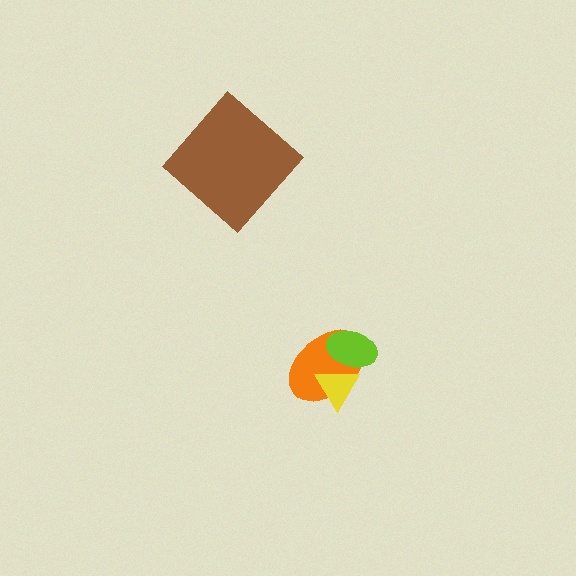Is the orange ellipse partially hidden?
Yes, it is partially covered by another shape.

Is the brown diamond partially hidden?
No, no other shape covers it.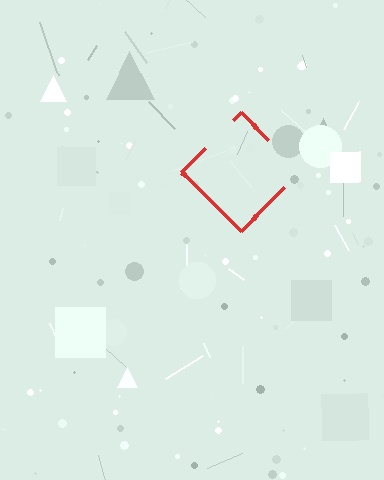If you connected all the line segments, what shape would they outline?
They would outline a diamond.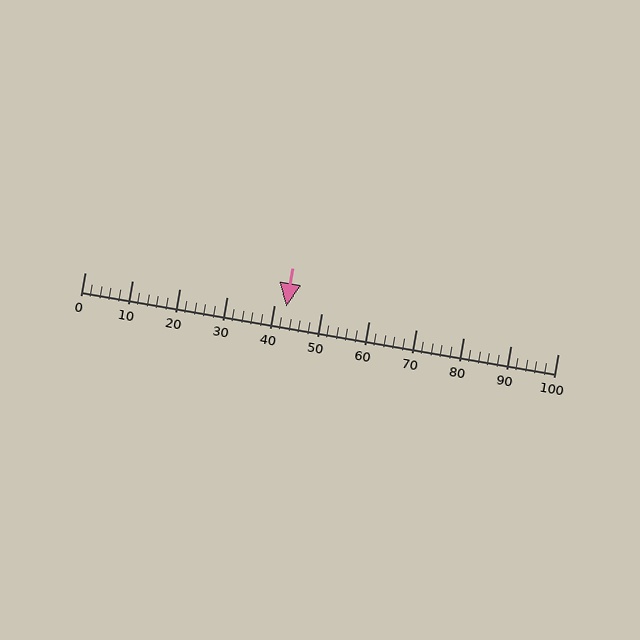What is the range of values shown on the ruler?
The ruler shows values from 0 to 100.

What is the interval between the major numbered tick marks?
The major tick marks are spaced 10 units apart.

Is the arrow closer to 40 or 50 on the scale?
The arrow is closer to 40.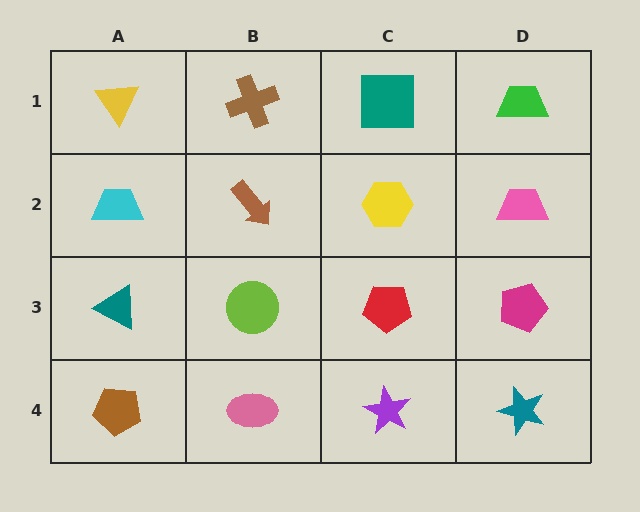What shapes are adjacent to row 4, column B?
A lime circle (row 3, column B), a brown pentagon (row 4, column A), a purple star (row 4, column C).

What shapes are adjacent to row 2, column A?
A yellow triangle (row 1, column A), a teal triangle (row 3, column A), a brown arrow (row 2, column B).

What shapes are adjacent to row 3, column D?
A pink trapezoid (row 2, column D), a teal star (row 4, column D), a red pentagon (row 3, column C).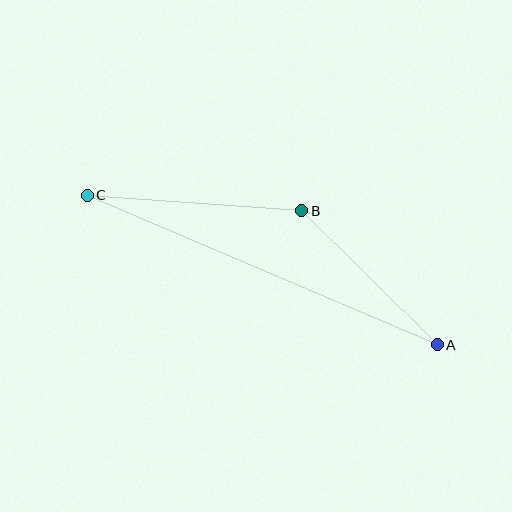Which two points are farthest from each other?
Points A and C are farthest from each other.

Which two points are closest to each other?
Points A and B are closest to each other.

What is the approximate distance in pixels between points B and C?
The distance between B and C is approximately 215 pixels.